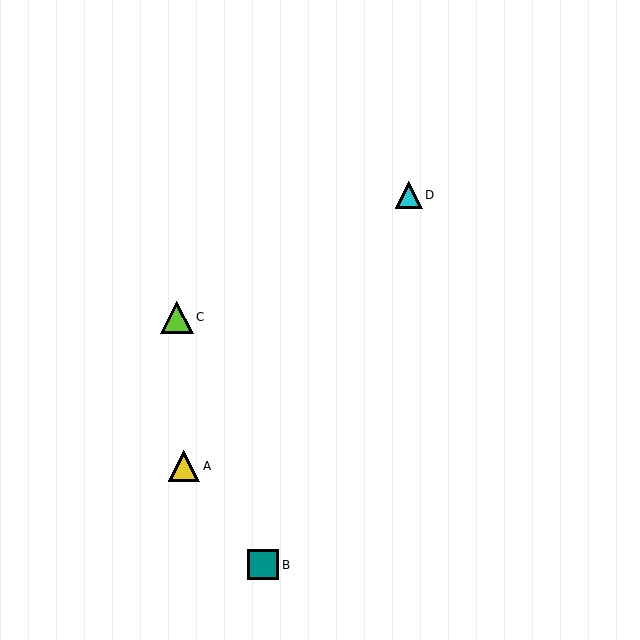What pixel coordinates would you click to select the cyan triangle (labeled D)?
Click at (409, 195) to select the cyan triangle D.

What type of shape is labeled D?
Shape D is a cyan triangle.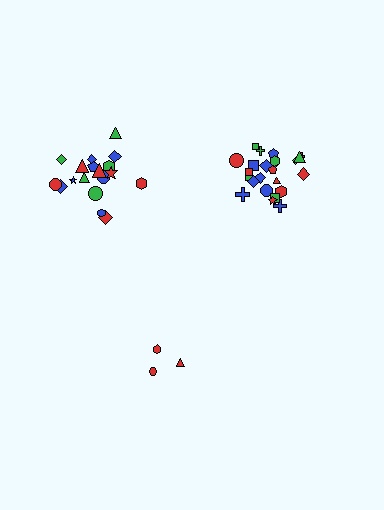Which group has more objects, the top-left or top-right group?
The top-right group.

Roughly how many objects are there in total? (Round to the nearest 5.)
Roughly 45 objects in total.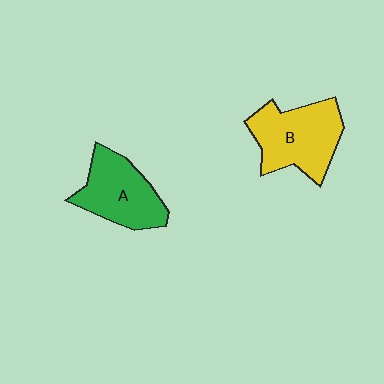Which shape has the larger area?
Shape B (yellow).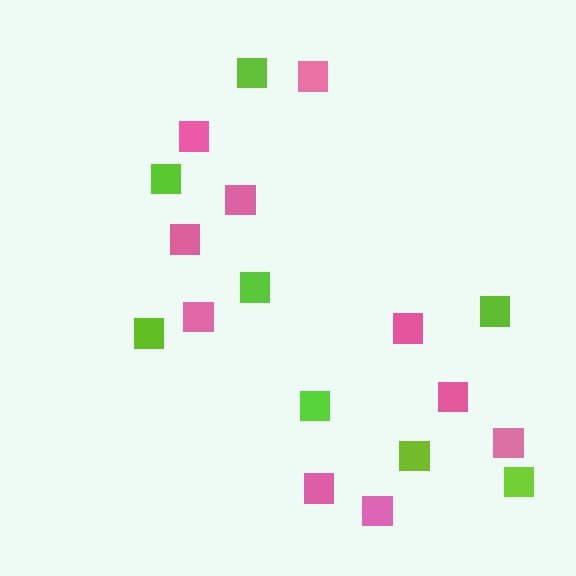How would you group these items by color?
There are 2 groups: one group of lime squares (8) and one group of pink squares (10).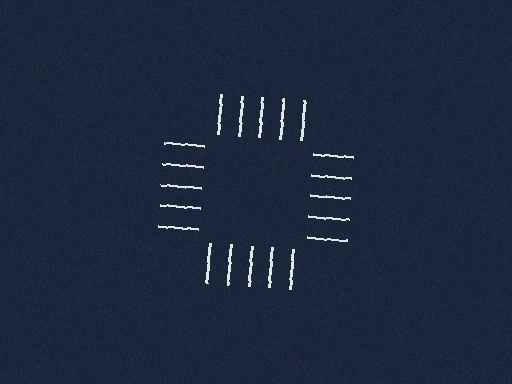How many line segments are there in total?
20 — 5 along each of the 4 edges.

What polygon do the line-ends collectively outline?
An illusory square — the line segments terminate on its edges but no continuous stroke is drawn.